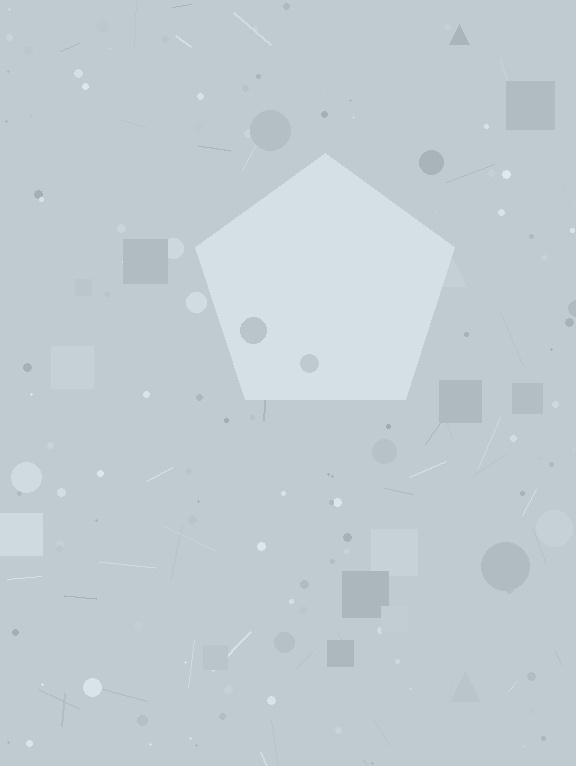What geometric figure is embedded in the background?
A pentagon is embedded in the background.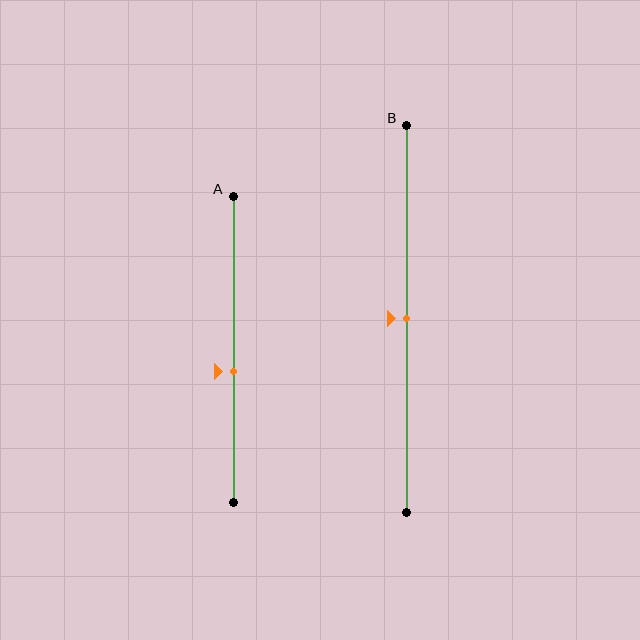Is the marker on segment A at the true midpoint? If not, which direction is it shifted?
No, the marker on segment A is shifted downward by about 7% of the segment length.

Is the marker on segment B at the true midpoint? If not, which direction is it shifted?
Yes, the marker on segment B is at the true midpoint.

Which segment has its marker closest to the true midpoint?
Segment B has its marker closest to the true midpoint.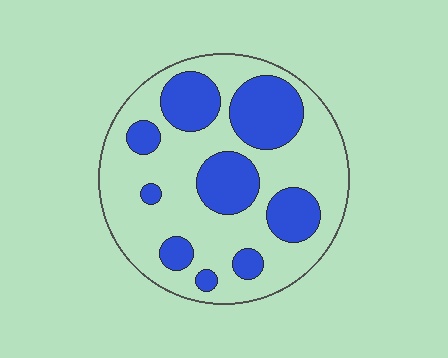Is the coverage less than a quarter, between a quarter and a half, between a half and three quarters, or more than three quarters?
Between a quarter and a half.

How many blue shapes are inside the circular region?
9.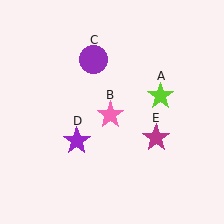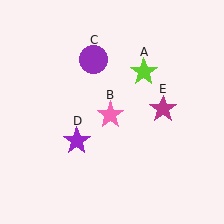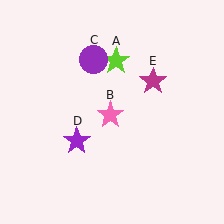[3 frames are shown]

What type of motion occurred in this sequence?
The lime star (object A), magenta star (object E) rotated counterclockwise around the center of the scene.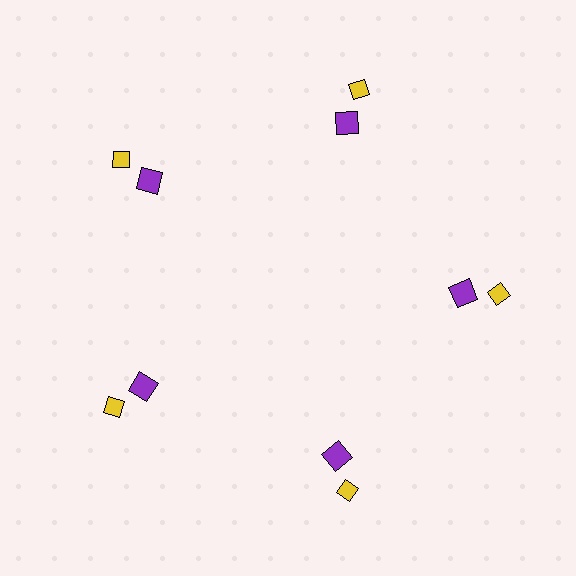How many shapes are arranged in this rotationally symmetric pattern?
There are 10 shapes, arranged in 5 groups of 2.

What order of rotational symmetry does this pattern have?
This pattern has 5-fold rotational symmetry.